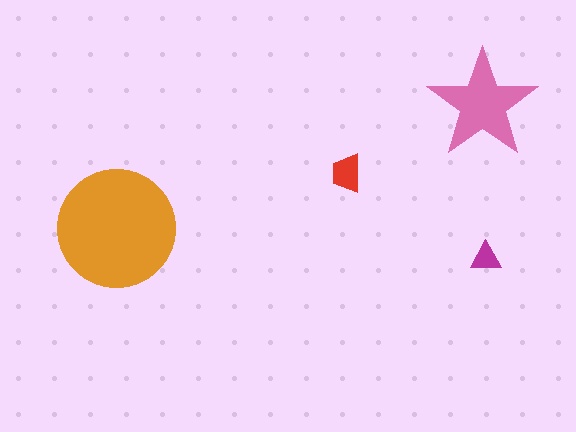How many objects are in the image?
There are 4 objects in the image.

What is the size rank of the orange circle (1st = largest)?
1st.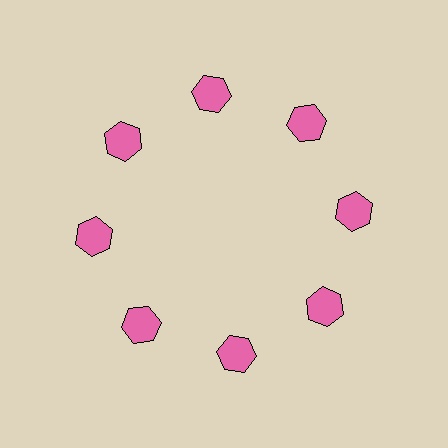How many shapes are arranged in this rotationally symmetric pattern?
There are 8 shapes, arranged in 8 groups of 1.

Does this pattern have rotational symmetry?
Yes, this pattern has 8-fold rotational symmetry. It looks the same after rotating 45 degrees around the center.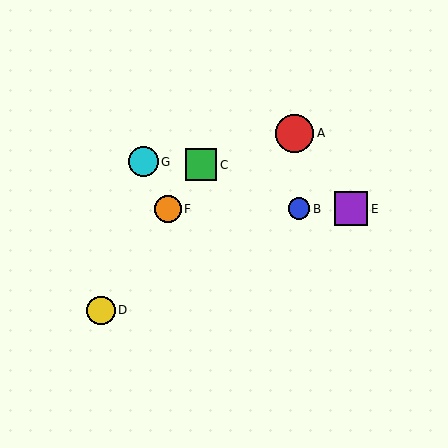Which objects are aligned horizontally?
Objects B, E, F are aligned horizontally.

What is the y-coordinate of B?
Object B is at y≈209.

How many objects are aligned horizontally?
3 objects (B, E, F) are aligned horizontally.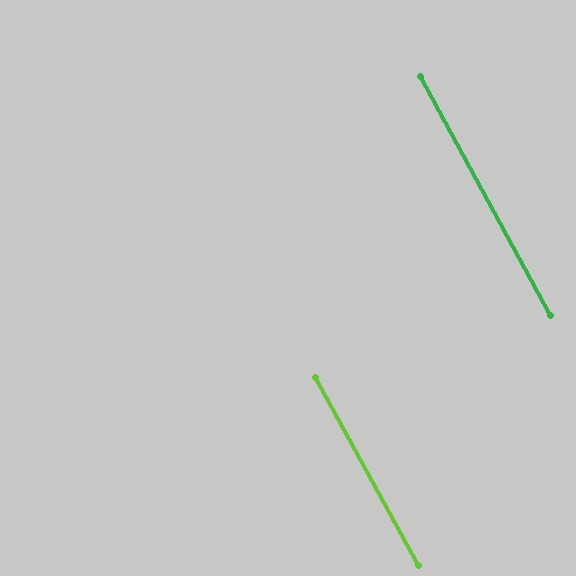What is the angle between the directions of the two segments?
Approximately 0 degrees.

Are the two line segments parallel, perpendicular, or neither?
Parallel — their directions differ by only 0.2°.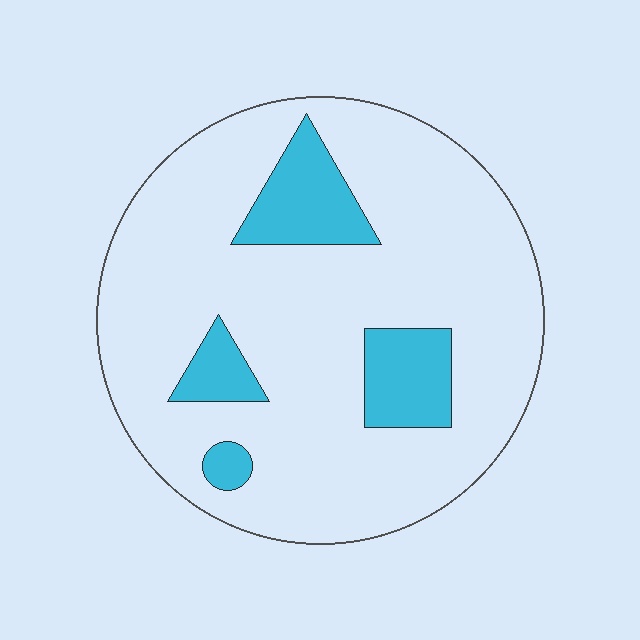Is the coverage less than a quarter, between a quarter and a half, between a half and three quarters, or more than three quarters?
Less than a quarter.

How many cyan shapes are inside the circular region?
4.